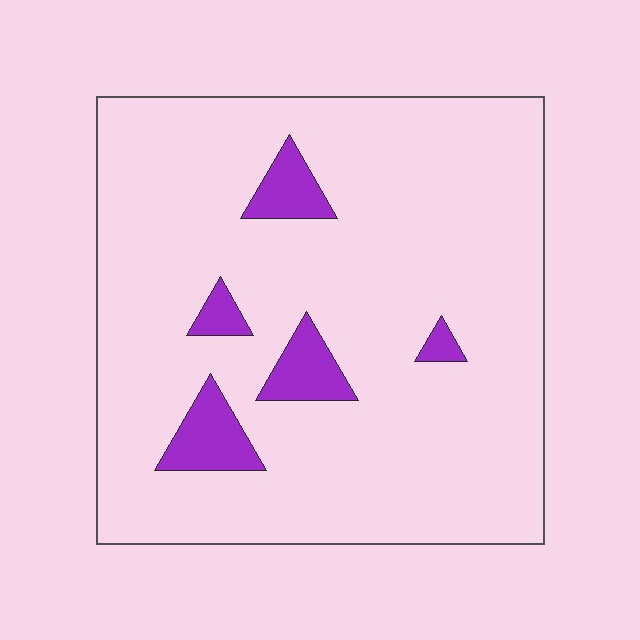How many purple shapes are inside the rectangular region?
5.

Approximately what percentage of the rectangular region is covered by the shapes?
Approximately 10%.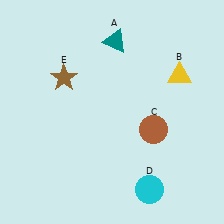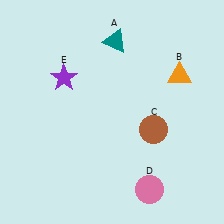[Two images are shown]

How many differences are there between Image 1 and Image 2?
There are 3 differences between the two images.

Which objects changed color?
B changed from yellow to orange. D changed from cyan to pink. E changed from brown to purple.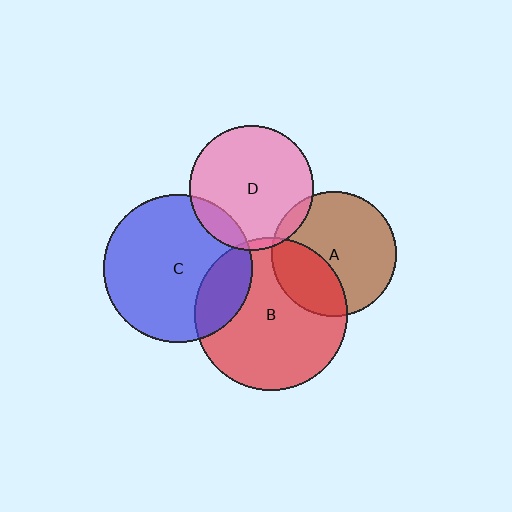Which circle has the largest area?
Circle B (red).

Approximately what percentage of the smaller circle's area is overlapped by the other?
Approximately 30%.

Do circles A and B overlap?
Yes.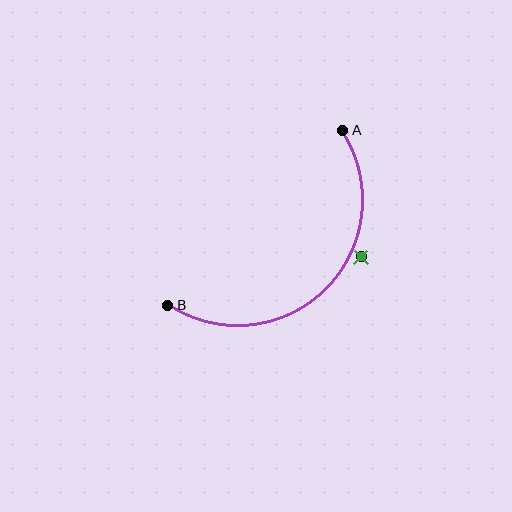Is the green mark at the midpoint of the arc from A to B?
No — the green mark does not lie on the arc at all. It sits slightly outside the curve.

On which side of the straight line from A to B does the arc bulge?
The arc bulges below and to the right of the straight line connecting A and B.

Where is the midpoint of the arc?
The arc midpoint is the point on the curve farthest from the straight line joining A and B. It sits below and to the right of that line.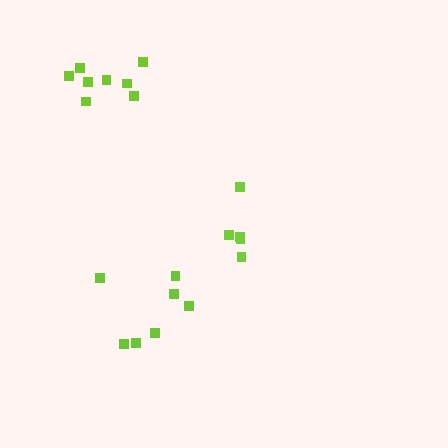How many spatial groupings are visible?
There are 3 spatial groupings.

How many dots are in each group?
Group 1: 8 dots, Group 2: 5 dots, Group 3: 7 dots (20 total).